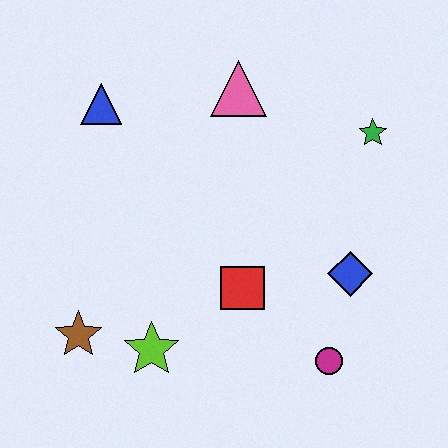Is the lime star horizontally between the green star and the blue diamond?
No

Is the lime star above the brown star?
No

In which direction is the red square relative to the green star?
The red square is below the green star.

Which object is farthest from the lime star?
The green star is farthest from the lime star.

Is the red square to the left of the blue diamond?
Yes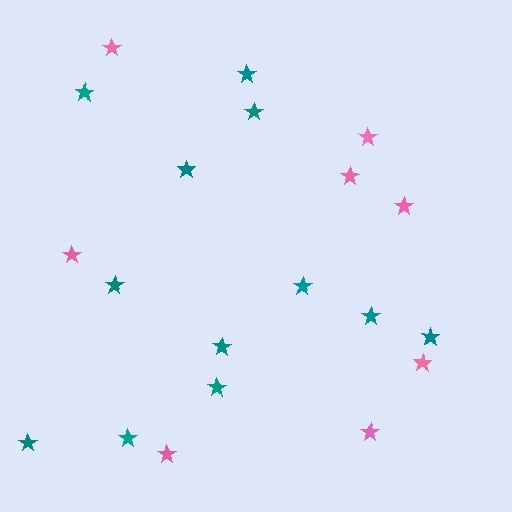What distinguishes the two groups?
There are 2 groups: one group of teal stars (12) and one group of pink stars (8).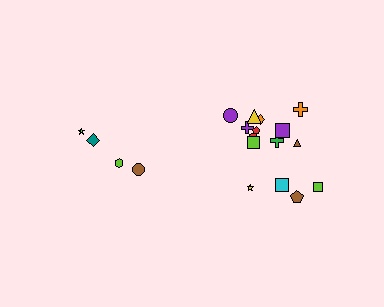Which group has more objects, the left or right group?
The right group.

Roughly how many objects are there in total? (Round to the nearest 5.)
Roughly 20 objects in total.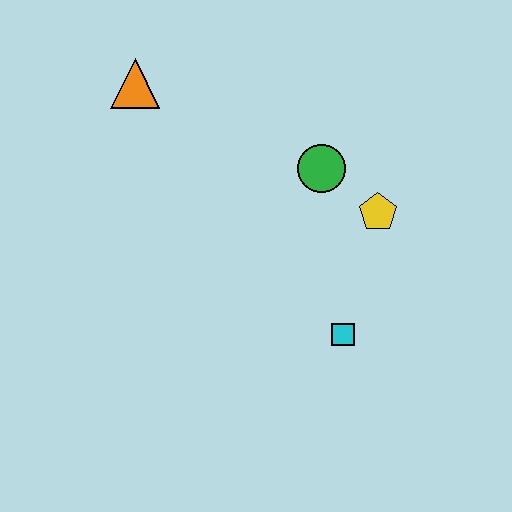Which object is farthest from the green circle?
The orange triangle is farthest from the green circle.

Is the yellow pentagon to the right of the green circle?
Yes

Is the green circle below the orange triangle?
Yes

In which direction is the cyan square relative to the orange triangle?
The cyan square is below the orange triangle.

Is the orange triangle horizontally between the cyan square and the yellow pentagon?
No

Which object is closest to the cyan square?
The yellow pentagon is closest to the cyan square.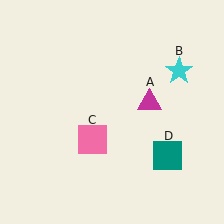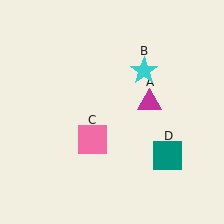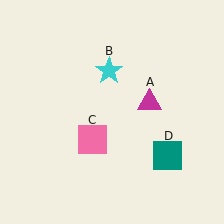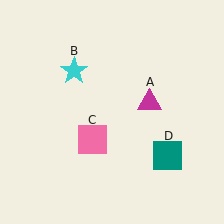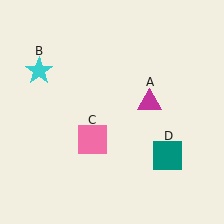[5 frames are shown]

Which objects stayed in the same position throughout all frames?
Magenta triangle (object A) and pink square (object C) and teal square (object D) remained stationary.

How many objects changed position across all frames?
1 object changed position: cyan star (object B).